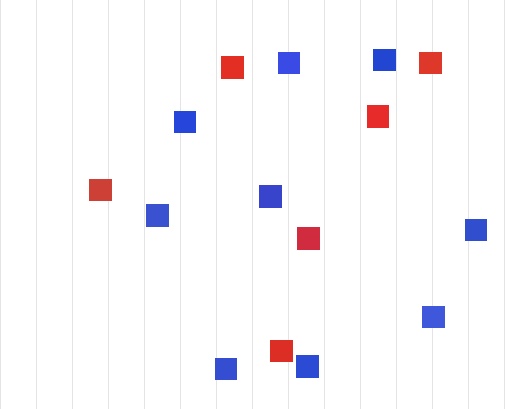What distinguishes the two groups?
There are 2 groups: one group of blue squares (9) and one group of red squares (6).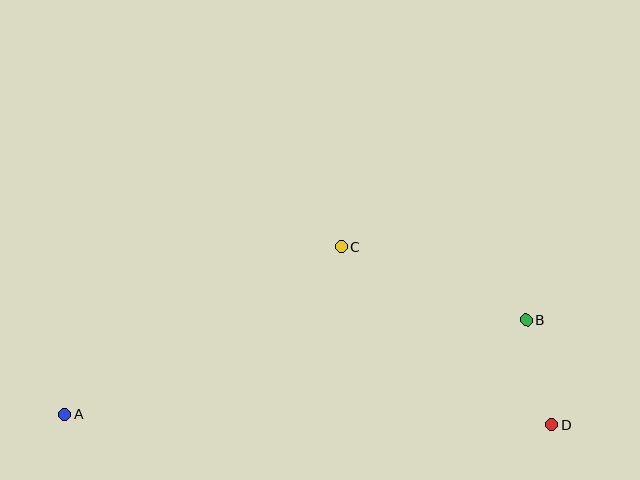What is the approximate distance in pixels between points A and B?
The distance between A and B is approximately 471 pixels.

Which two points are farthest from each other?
Points A and D are farthest from each other.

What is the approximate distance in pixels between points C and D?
The distance between C and D is approximately 275 pixels.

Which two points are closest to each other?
Points B and D are closest to each other.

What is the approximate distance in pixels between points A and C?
The distance between A and C is approximately 324 pixels.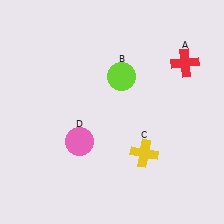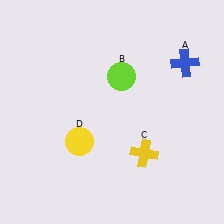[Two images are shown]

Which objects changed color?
A changed from red to blue. D changed from pink to yellow.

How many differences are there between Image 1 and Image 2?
There are 2 differences between the two images.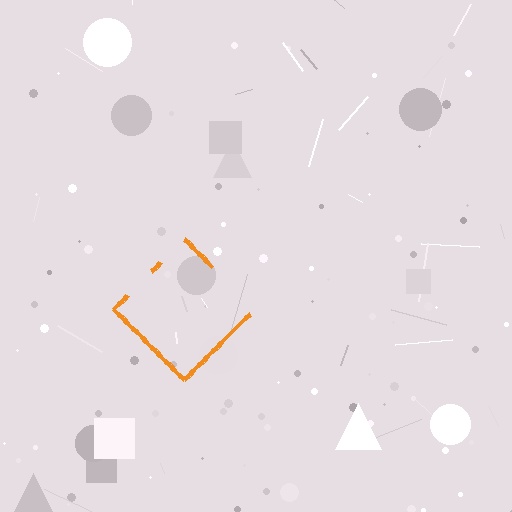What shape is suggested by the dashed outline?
The dashed outline suggests a diamond.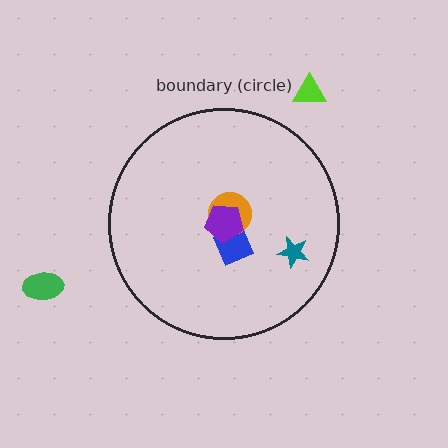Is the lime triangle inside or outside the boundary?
Outside.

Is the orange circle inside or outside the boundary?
Inside.